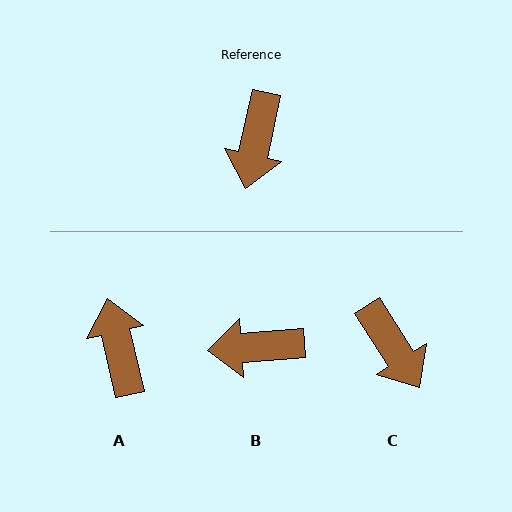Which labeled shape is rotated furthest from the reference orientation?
A, about 155 degrees away.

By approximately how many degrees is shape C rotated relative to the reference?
Approximately 45 degrees counter-clockwise.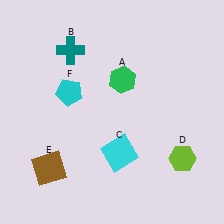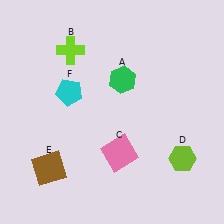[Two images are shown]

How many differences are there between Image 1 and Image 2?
There are 2 differences between the two images.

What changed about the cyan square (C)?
In Image 1, C is cyan. In Image 2, it changed to pink.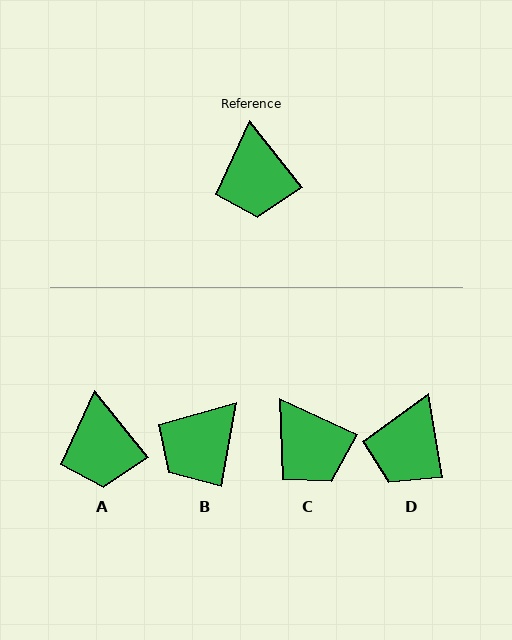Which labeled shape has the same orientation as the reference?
A.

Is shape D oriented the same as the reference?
No, it is off by about 29 degrees.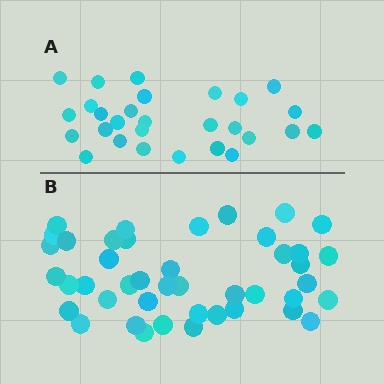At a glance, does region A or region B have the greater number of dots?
Region B (the bottom region) has more dots.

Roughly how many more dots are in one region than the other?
Region B has approximately 15 more dots than region A.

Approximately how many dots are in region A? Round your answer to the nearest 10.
About 30 dots. (The exact count is 28, which rounds to 30.)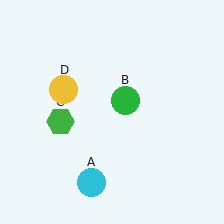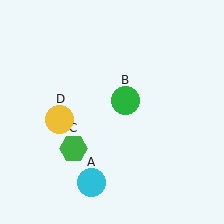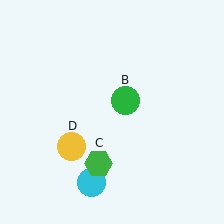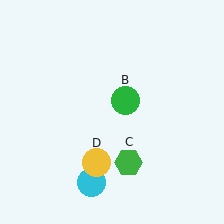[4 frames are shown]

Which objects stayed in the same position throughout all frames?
Cyan circle (object A) and green circle (object B) remained stationary.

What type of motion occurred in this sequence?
The green hexagon (object C), yellow circle (object D) rotated counterclockwise around the center of the scene.